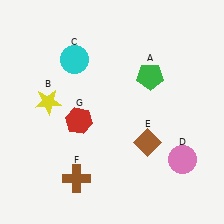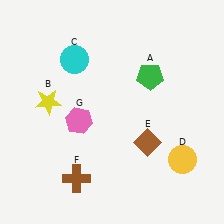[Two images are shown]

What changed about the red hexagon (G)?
In Image 1, G is red. In Image 2, it changed to pink.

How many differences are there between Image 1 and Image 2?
There are 2 differences between the two images.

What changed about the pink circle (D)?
In Image 1, D is pink. In Image 2, it changed to yellow.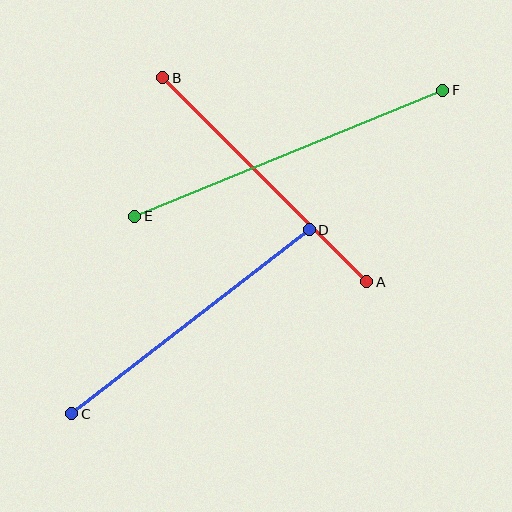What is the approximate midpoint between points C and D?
The midpoint is at approximately (190, 322) pixels.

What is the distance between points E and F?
The distance is approximately 333 pixels.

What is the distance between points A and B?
The distance is approximately 289 pixels.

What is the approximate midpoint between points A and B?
The midpoint is at approximately (265, 180) pixels.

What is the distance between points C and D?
The distance is approximately 301 pixels.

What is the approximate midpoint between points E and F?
The midpoint is at approximately (289, 153) pixels.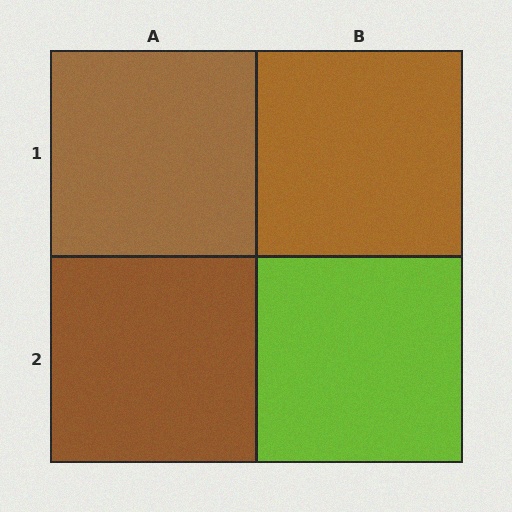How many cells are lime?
1 cell is lime.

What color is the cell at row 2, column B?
Lime.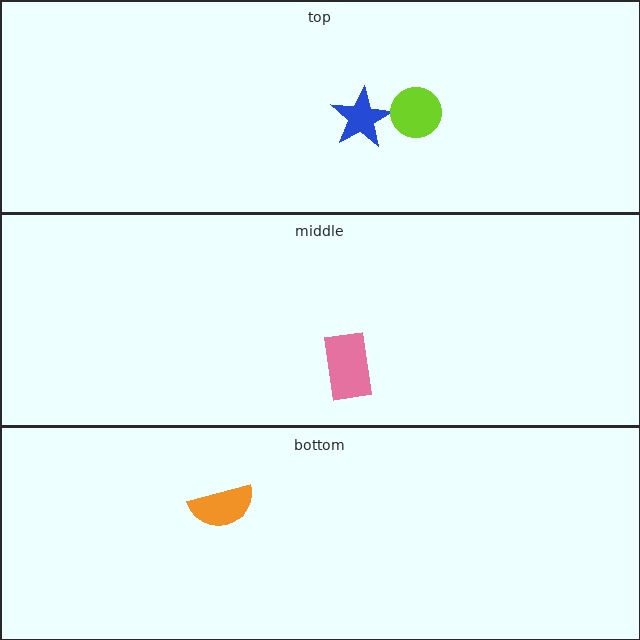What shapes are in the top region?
The blue star, the lime circle.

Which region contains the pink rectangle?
The middle region.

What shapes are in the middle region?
The pink rectangle.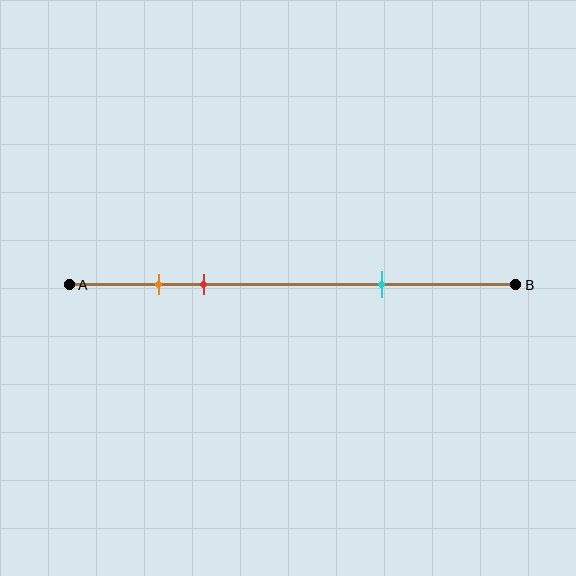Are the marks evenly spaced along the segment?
No, the marks are not evenly spaced.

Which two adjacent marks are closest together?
The orange and red marks are the closest adjacent pair.